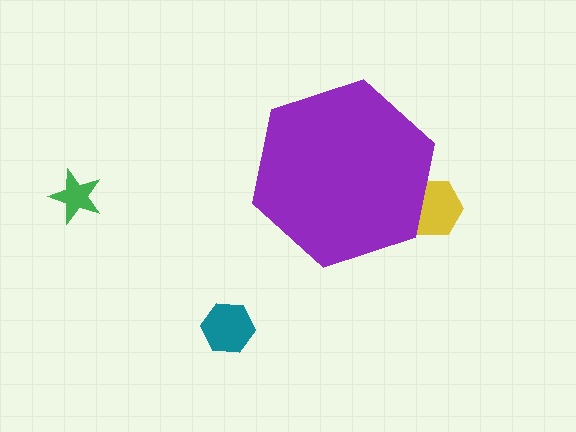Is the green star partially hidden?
No, the green star is fully visible.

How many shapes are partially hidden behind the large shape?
1 shape is partially hidden.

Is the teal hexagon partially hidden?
No, the teal hexagon is fully visible.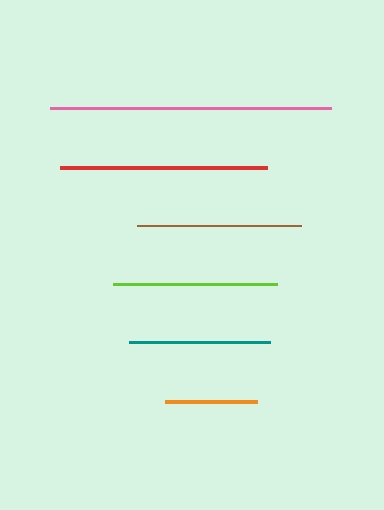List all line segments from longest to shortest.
From longest to shortest: pink, red, brown, lime, teal, orange.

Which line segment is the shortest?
The orange line is the shortest at approximately 92 pixels.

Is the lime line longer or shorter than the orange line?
The lime line is longer than the orange line.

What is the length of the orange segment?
The orange segment is approximately 92 pixels long.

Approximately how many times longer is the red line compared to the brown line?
The red line is approximately 1.3 times the length of the brown line.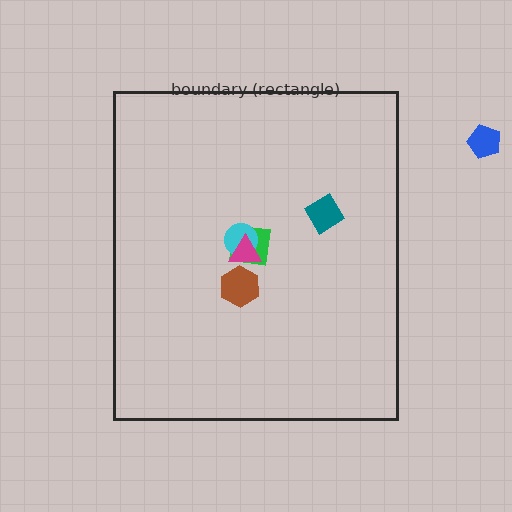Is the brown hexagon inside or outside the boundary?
Inside.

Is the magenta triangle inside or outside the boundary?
Inside.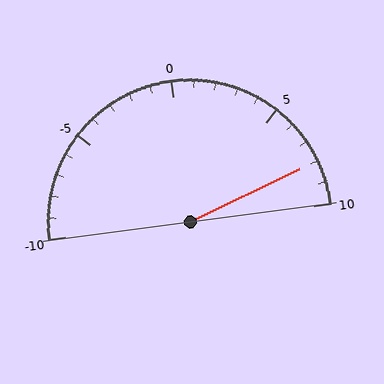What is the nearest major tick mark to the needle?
The nearest major tick mark is 10.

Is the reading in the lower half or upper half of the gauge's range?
The reading is in the upper half of the range (-10 to 10).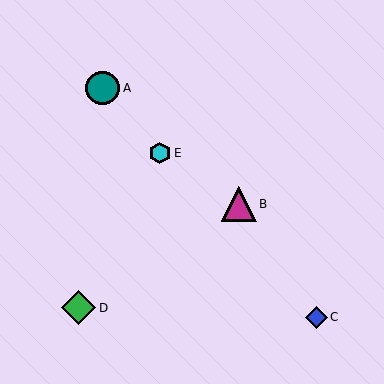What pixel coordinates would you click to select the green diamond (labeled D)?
Click at (79, 308) to select the green diamond D.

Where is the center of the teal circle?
The center of the teal circle is at (103, 88).